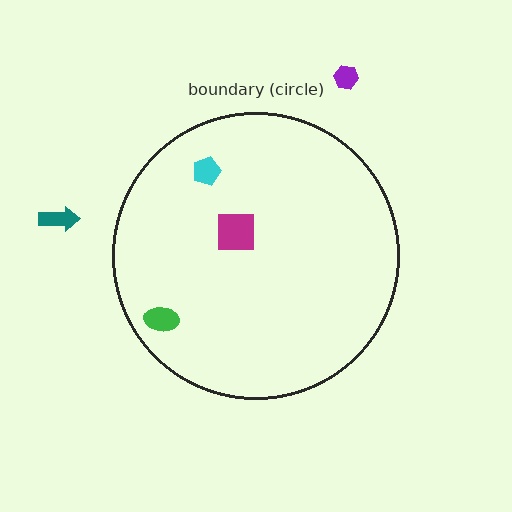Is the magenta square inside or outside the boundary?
Inside.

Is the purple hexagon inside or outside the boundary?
Outside.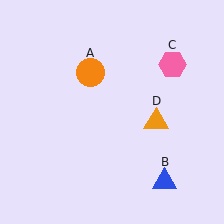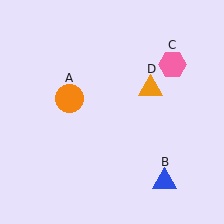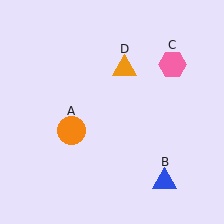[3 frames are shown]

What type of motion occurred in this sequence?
The orange circle (object A), orange triangle (object D) rotated counterclockwise around the center of the scene.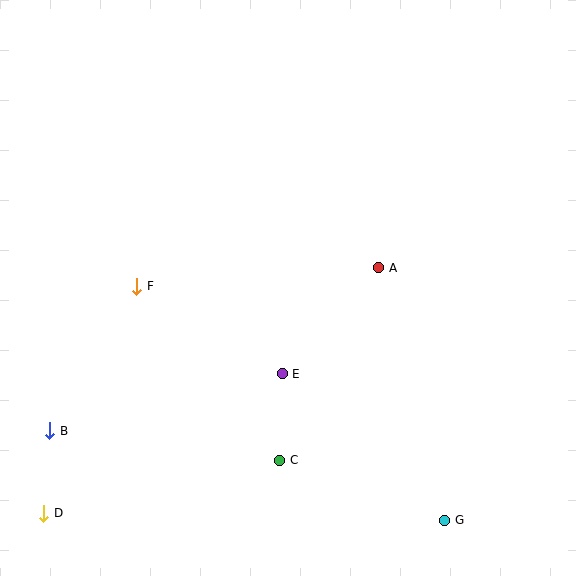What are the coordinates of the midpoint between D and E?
The midpoint between D and E is at (163, 443).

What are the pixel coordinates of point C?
Point C is at (280, 460).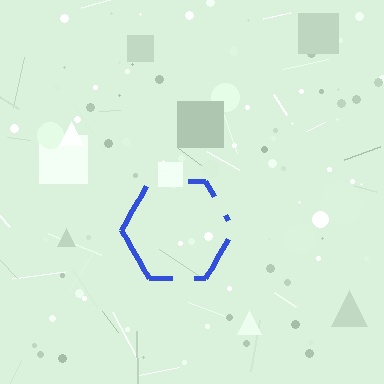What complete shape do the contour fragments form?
The contour fragments form a hexagon.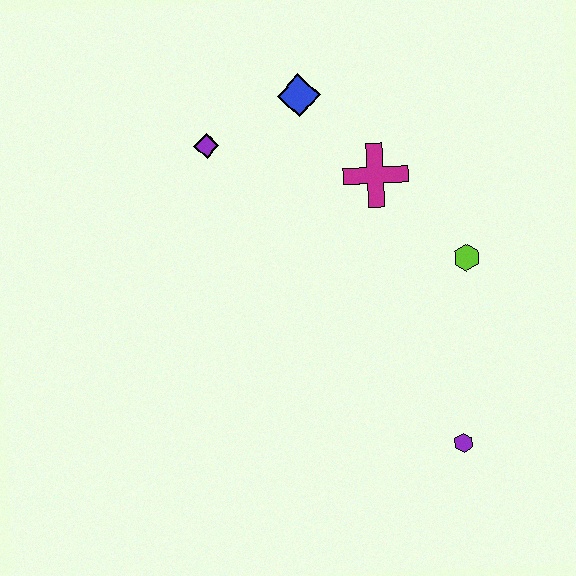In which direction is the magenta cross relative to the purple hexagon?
The magenta cross is above the purple hexagon.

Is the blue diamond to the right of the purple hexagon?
No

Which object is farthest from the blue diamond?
The purple hexagon is farthest from the blue diamond.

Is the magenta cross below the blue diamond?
Yes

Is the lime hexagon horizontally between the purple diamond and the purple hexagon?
No